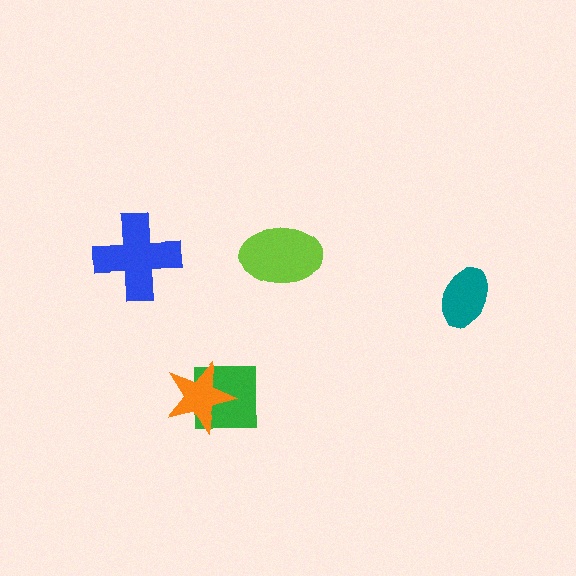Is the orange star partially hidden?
No, no other shape covers it.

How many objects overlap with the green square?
1 object overlaps with the green square.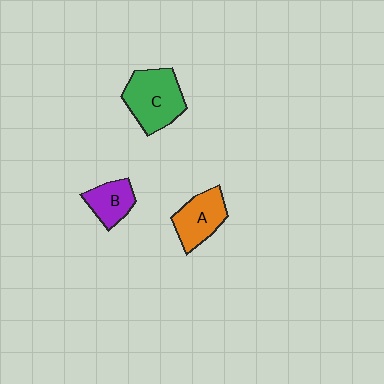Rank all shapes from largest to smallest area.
From largest to smallest: C (green), A (orange), B (purple).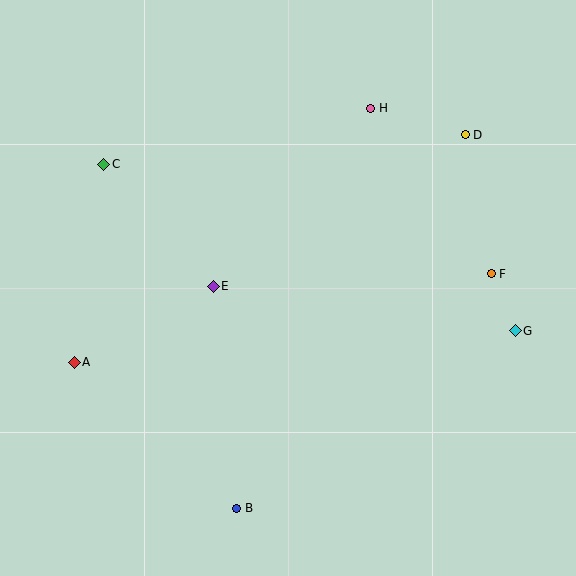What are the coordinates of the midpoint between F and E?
The midpoint between F and E is at (352, 280).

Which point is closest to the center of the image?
Point E at (213, 286) is closest to the center.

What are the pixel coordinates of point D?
Point D is at (465, 135).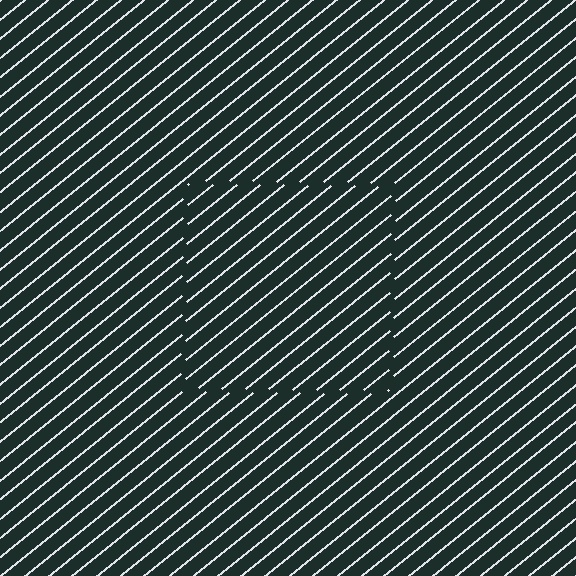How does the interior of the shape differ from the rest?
The interior of the shape contains the same grating, shifted by half a period — the contour is defined by the phase discontinuity where line-ends from the inner and outer gratings abut.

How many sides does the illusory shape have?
4 sides — the line-ends trace a square.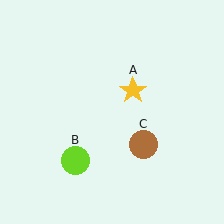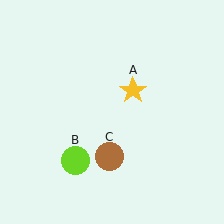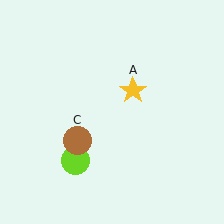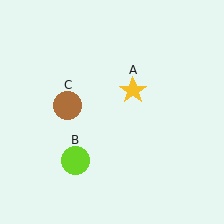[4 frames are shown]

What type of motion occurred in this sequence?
The brown circle (object C) rotated clockwise around the center of the scene.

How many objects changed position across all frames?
1 object changed position: brown circle (object C).